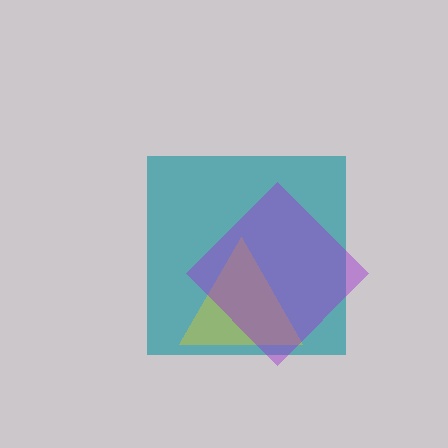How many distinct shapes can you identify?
There are 3 distinct shapes: a teal square, a yellow triangle, a purple diamond.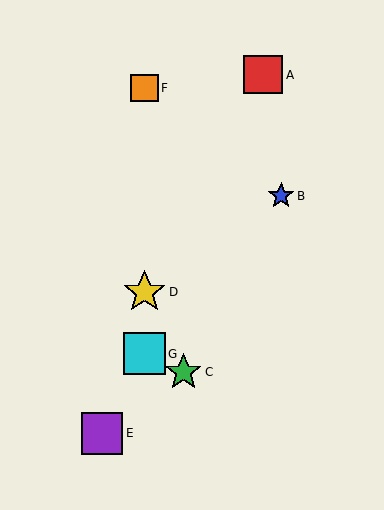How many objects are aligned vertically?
3 objects (D, F, G) are aligned vertically.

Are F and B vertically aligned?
No, F is at x≈145 and B is at x≈281.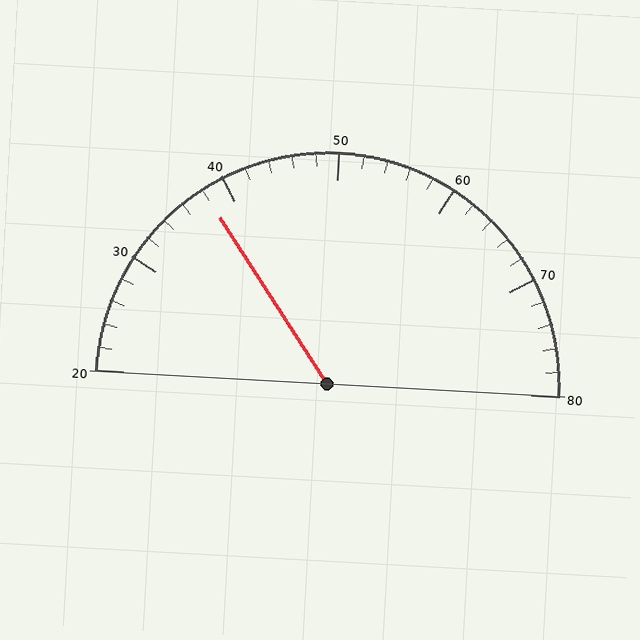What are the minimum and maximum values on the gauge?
The gauge ranges from 20 to 80.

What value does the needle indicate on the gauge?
The needle indicates approximately 38.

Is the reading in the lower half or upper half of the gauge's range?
The reading is in the lower half of the range (20 to 80).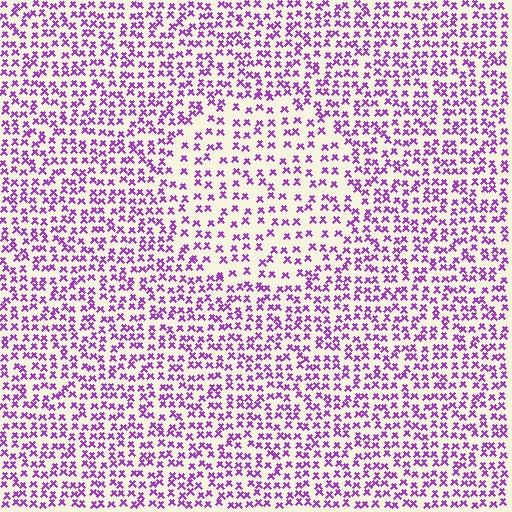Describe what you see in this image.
The image contains small purple elements arranged at two different densities. A circle-shaped region is visible where the elements are less densely packed than the surrounding area.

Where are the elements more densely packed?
The elements are more densely packed outside the circle boundary.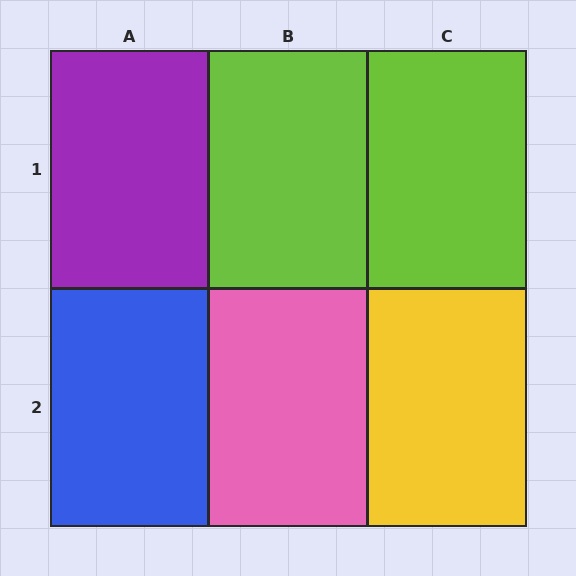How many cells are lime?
2 cells are lime.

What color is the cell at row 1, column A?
Purple.